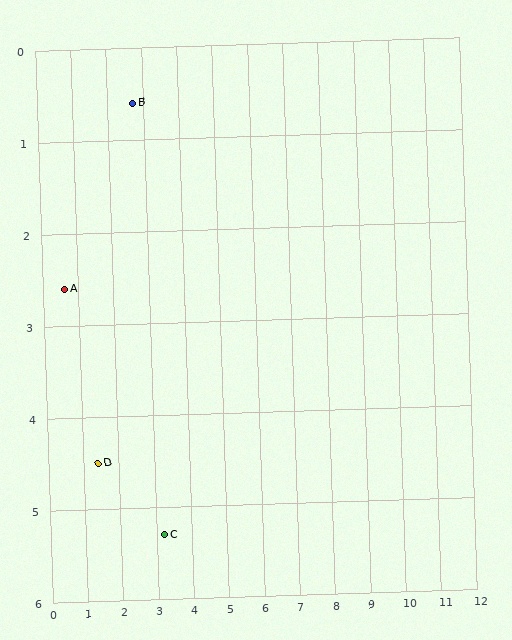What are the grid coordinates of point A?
Point A is at approximately (0.6, 2.6).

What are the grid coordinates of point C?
Point C is at approximately (3.2, 5.3).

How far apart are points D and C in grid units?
Points D and C are about 2.0 grid units apart.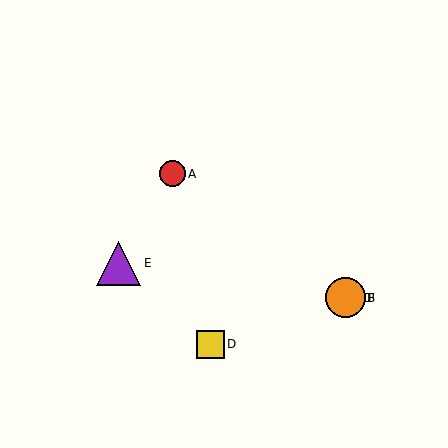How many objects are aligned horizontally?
3 objects (B, C, F) are aligned horizontally.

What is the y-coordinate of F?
Object F is at y≈298.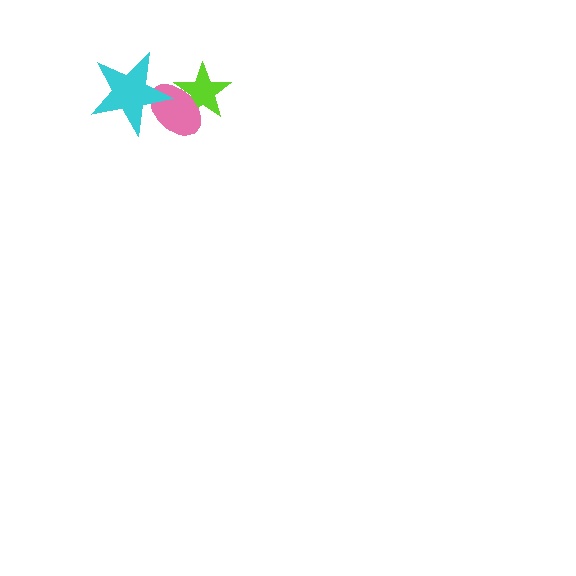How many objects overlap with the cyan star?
1 object overlaps with the cyan star.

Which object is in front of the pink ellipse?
The cyan star is in front of the pink ellipse.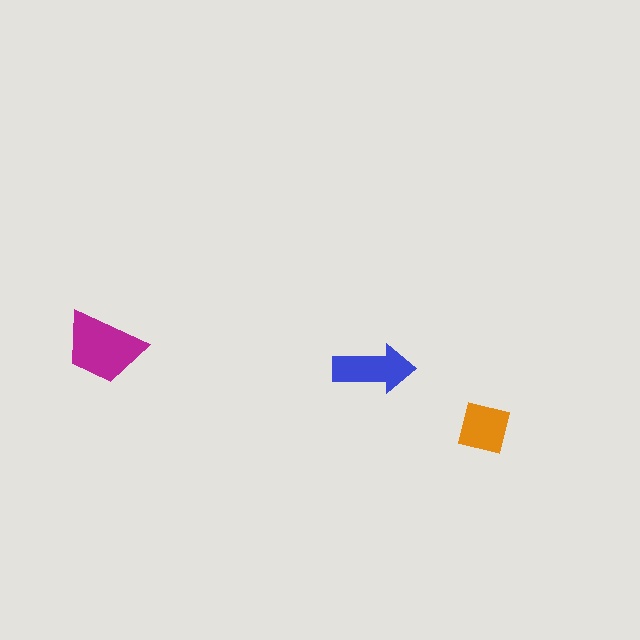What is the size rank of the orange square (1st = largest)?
3rd.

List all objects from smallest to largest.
The orange square, the blue arrow, the magenta trapezoid.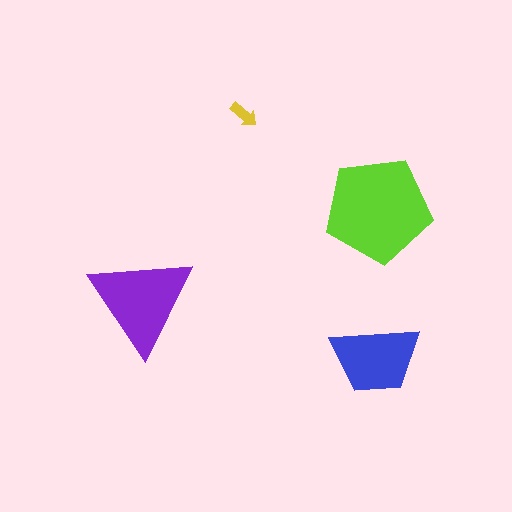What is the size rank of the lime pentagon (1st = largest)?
1st.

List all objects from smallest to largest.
The yellow arrow, the blue trapezoid, the purple triangle, the lime pentagon.